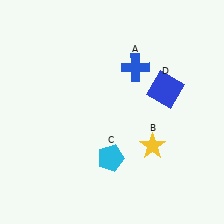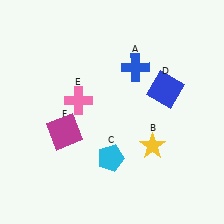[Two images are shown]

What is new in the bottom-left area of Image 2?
A magenta square (F) was added in the bottom-left area of Image 2.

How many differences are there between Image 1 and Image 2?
There are 2 differences between the two images.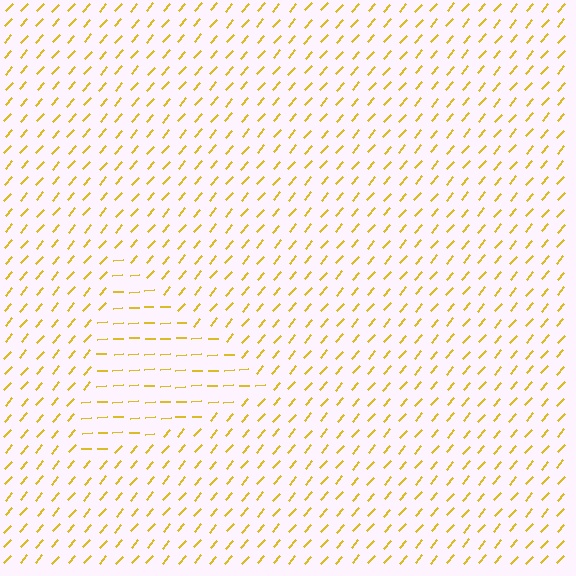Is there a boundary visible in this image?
Yes, there is a texture boundary formed by a change in line orientation.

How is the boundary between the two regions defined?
The boundary is defined purely by a change in line orientation (approximately 45 degrees difference). All lines are the same color and thickness.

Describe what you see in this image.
The image is filled with small yellow line segments. A triangle region in the image has lines oriented differently from the surrounding lines, creating a visible texture boundary.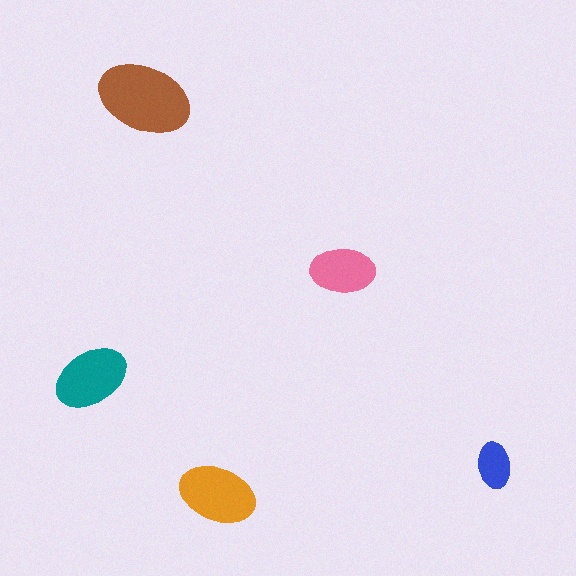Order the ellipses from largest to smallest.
the brown one, the orange one, the teal one, the pink one, the blue one.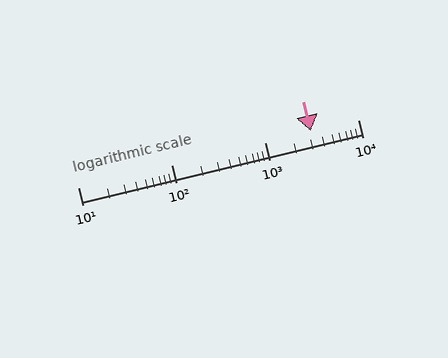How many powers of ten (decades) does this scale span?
The scale spans 3 decades, from 10 to 10000.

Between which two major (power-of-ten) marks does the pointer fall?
The pointer is between 1000 and 10000.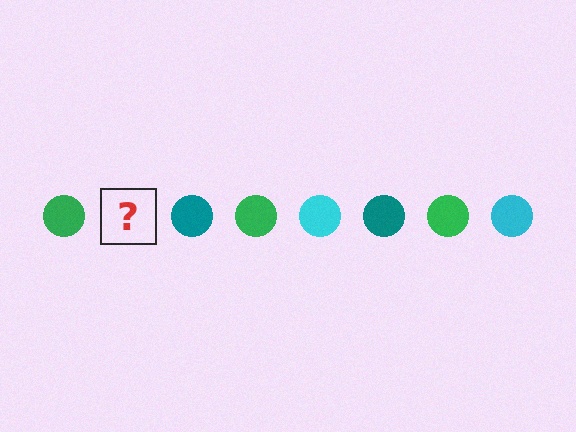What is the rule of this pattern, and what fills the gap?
The rule is that the pattern cycles through green, cyan, teal circles. The gap should be filled with a cyan circle.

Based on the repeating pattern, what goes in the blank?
The blank should be a cyan circle.